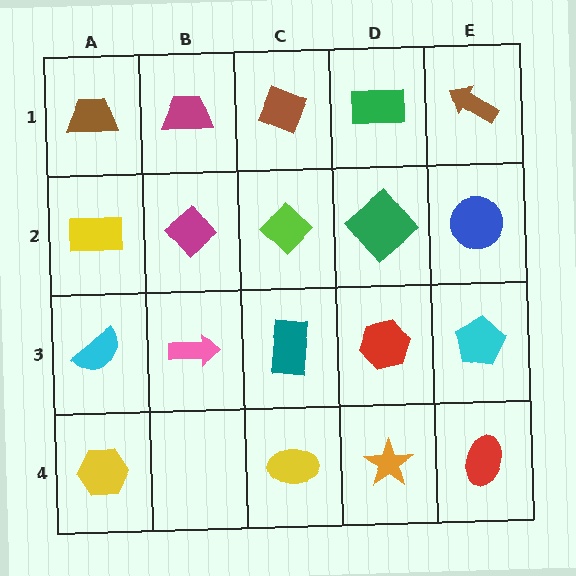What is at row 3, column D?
A red hexagon.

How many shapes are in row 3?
5 shapes.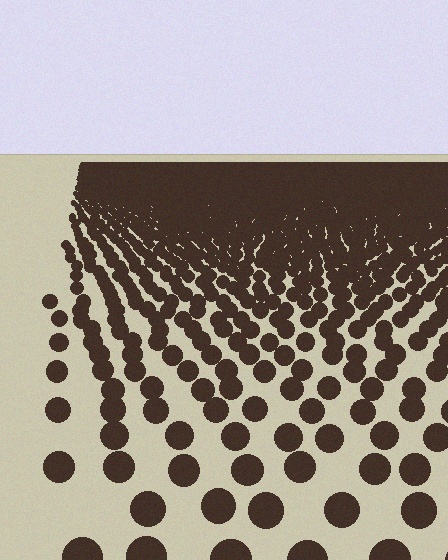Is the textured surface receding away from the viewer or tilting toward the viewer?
The surface is receding away from the viewer. Texture elements get smaller and denser toward the top.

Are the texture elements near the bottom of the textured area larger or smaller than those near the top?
Larger. Near the bottom, elements are closer to the viewer and appear at a bigger on-screen size.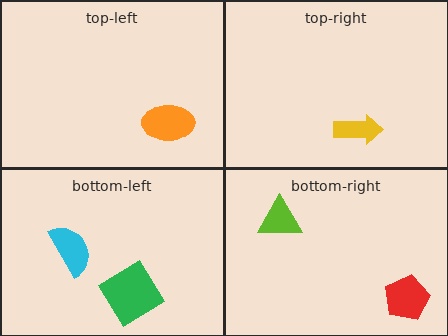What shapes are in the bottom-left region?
The green diamond, the cyan semicircle.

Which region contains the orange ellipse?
The top-left region.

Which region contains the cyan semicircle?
The bottom-left region.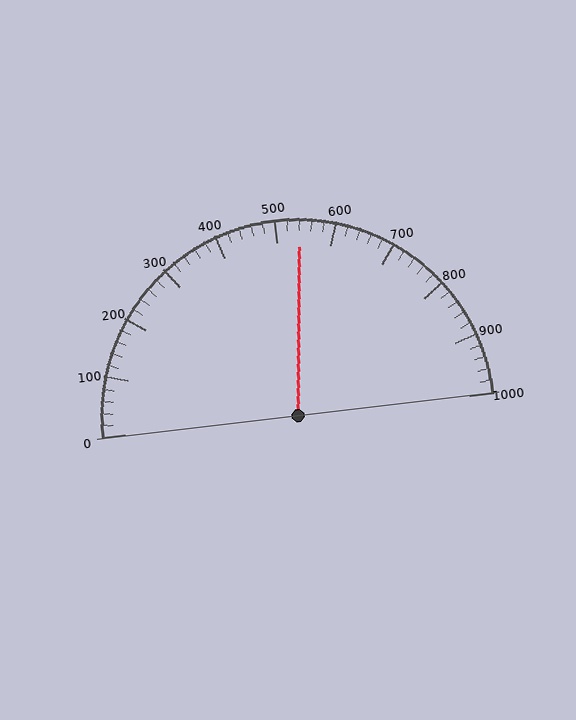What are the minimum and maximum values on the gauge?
The gauge ranges from 0 to 1000.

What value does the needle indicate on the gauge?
The needle indicates approximately 540.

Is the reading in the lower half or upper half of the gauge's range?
The reading is in the upper half of the range (0 to 1000).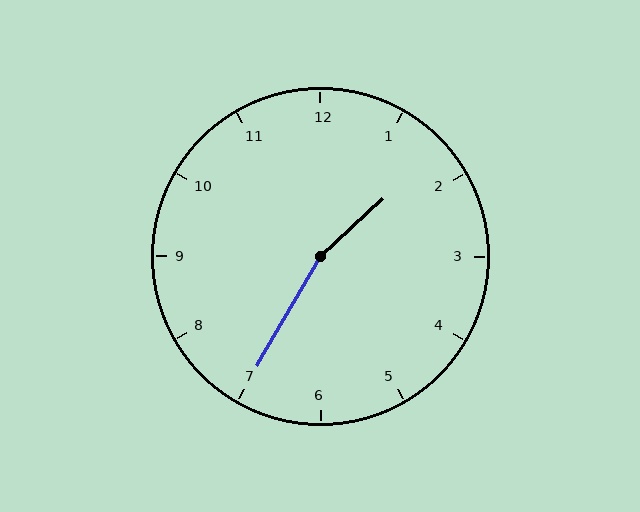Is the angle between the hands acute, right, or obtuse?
It is obtuse.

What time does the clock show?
1:35.